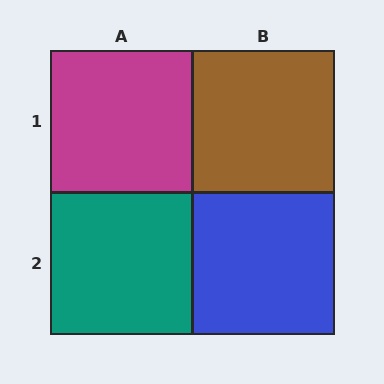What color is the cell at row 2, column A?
Teal.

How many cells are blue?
1 cell is blue.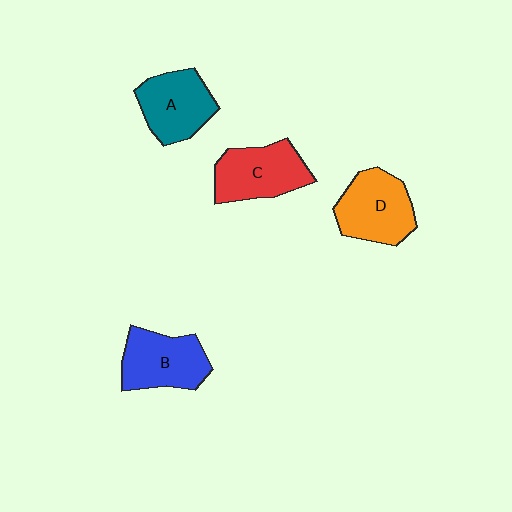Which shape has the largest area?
Shape D (orange).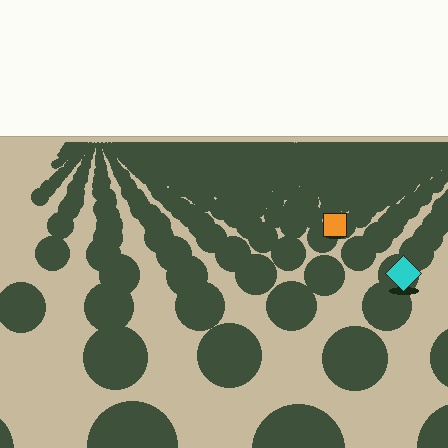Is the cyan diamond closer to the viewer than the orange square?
Yes. The cyan diamond is closer — you can tell from the texture gradient: the ground texture is coarser near it.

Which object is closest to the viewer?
The cyan diamond is closest. The texture marks near it are larger and more spread out.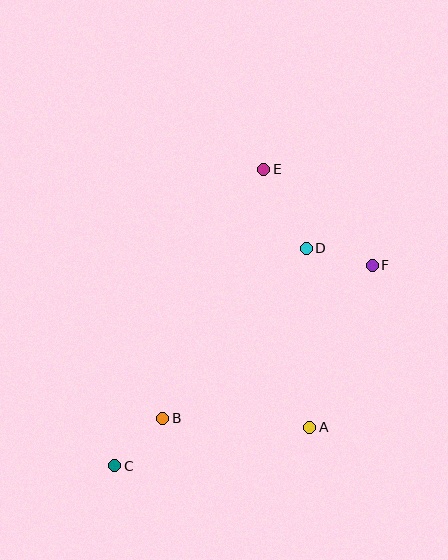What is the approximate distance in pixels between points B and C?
The distance between B and C is approximately 68 pixels.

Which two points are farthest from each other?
Points C and E are farthest from each other.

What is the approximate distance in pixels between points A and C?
The distance between A and C is approximately 199 pixels.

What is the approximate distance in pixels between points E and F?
The distance between E and F is approximately 144 pixels.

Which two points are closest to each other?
Points D and F are closest to each other.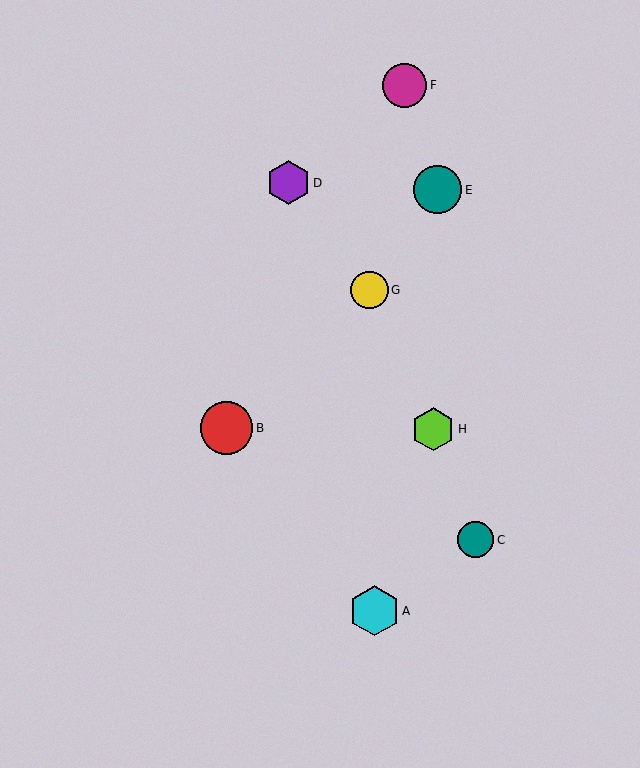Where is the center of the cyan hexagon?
The center of the cyan hexagon is at (374, 611).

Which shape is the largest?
The red circle (labeled B) is the largest.